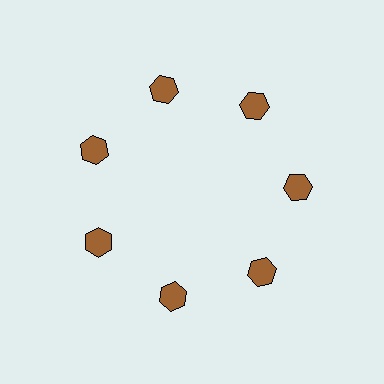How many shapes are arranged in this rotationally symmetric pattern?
There are 7 shapes, arranged in 7 groups of 1.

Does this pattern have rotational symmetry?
Yes, this pattern has 7-fold rotational symmetry. It looks the same after rotating 51 degrees around the center.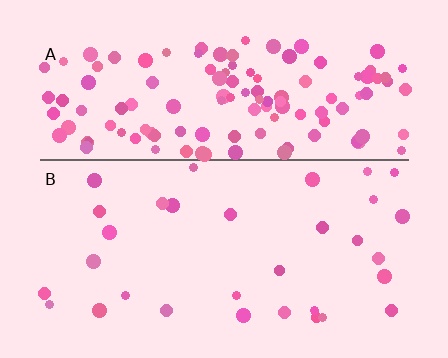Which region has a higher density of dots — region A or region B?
A (the top).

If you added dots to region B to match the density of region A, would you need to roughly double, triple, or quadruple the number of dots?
Approximately quadruple.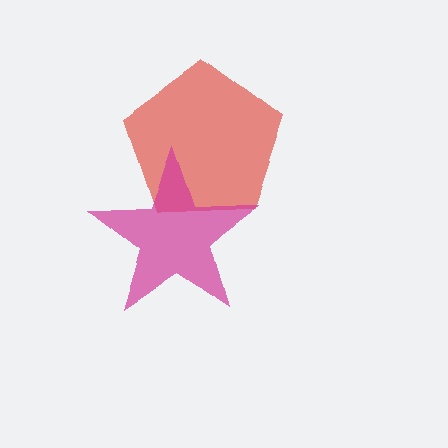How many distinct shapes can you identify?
There are 2 distinct shapes: a red pentagon, a magenta star.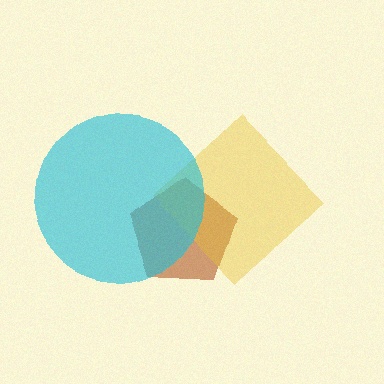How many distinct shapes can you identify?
There are 3 distinct shapes: a brown pentagon, a yellow diamond, a cyan circle.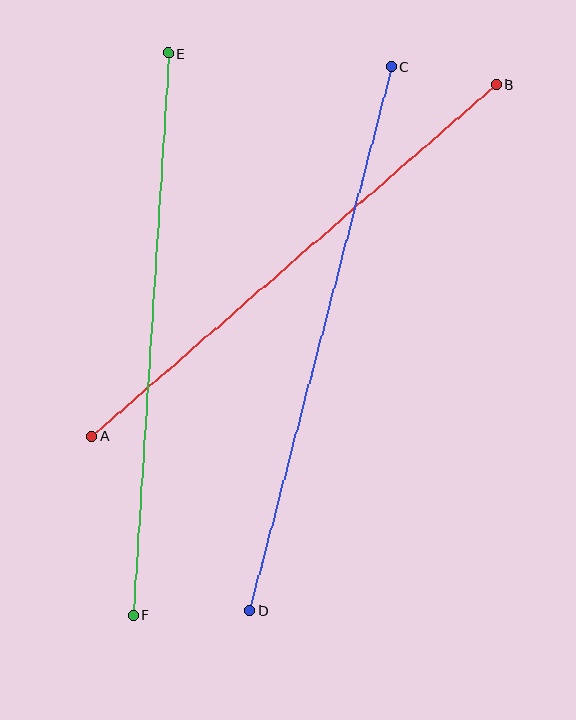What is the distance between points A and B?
The distance is approximately 536 pixels.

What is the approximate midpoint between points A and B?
The midpoint is at approximately (294, 260) pixels.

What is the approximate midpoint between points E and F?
The midpoint is at approximately (151, 334) pixels.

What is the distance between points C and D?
The distance is approximately 562 pixels.